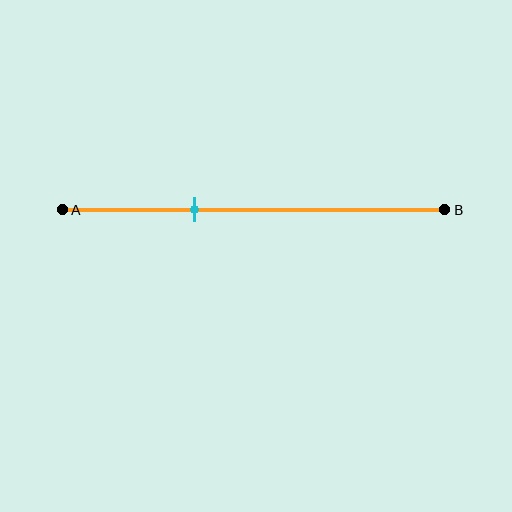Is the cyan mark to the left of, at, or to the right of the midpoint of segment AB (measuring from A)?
The cyan mark is to the left of the midpoint of segment AB.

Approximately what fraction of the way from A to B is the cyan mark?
The cyan mark is approximately 35% of the way from A to B.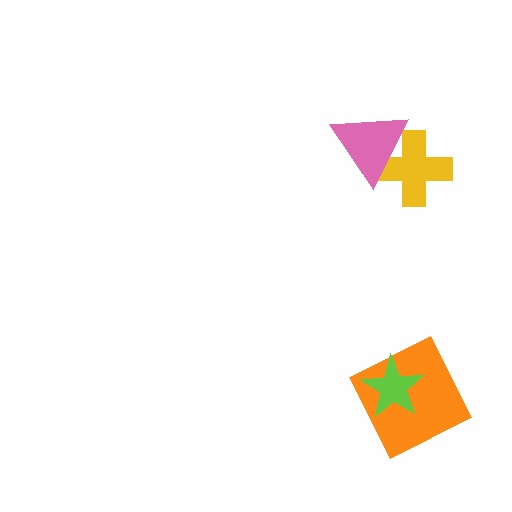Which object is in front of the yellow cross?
The pink triangle is in front of the yellow cross.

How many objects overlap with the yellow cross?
1 object overlaps with the yellow cross.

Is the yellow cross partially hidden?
Yes, it is partially covered by another shape.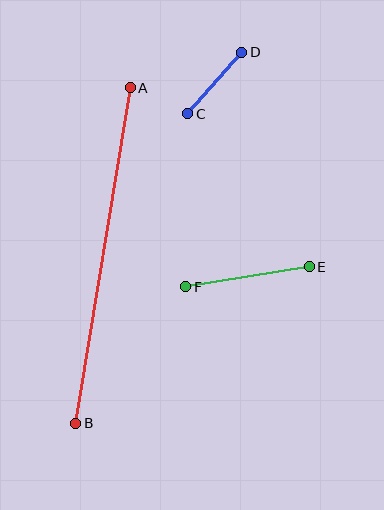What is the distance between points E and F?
The distance is approximately 125 pixels.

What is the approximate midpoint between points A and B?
The midpoint is at approximately (103, 255) pixels.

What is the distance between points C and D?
The distance is approximately 82 pixels.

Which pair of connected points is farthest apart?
Points A and B are farthest apart.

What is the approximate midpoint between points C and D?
The midpoint is at approximately (215, 83) pixels.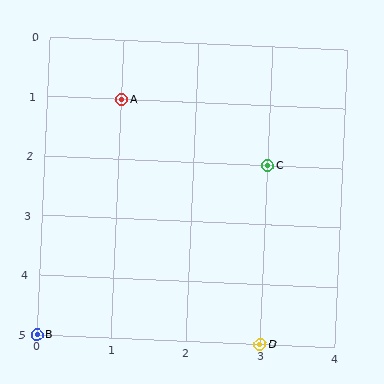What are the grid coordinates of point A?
Point A is at grid coordinates (1, 1).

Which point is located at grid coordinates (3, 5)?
Point D is at (3, 5).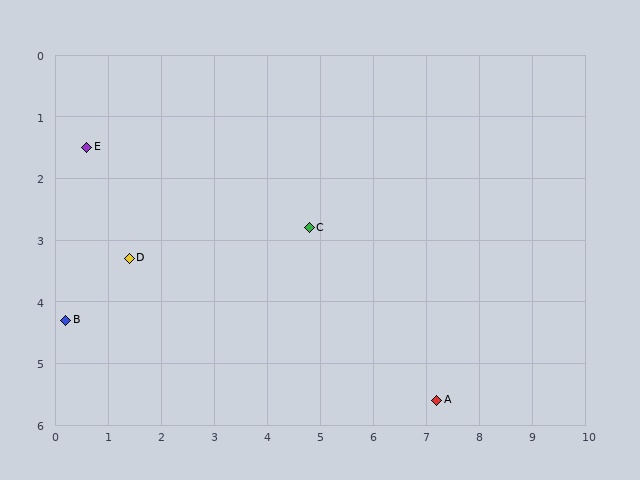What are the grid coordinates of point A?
Point A is at approximately (7.2, 5.6).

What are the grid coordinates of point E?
Point E is at approximately (0.6, 1.5).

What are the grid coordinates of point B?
Point B is at approximately (0.2, 4.3).